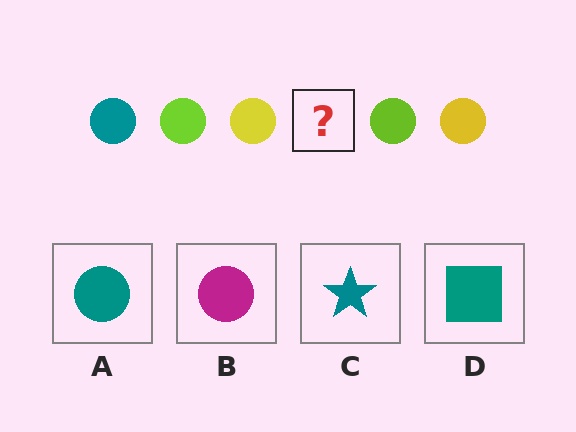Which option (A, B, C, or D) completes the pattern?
A.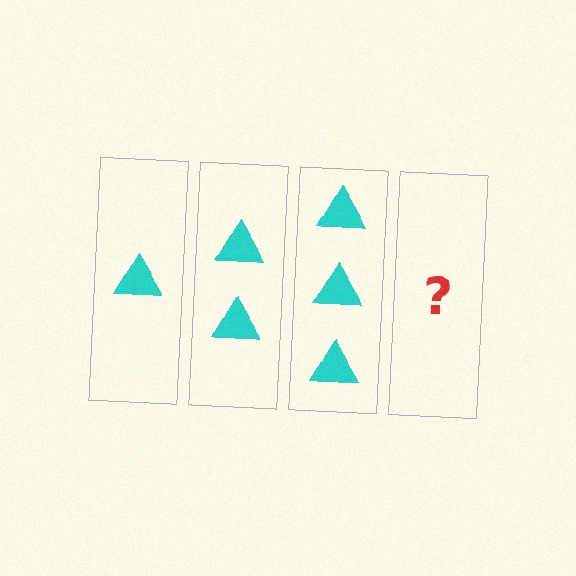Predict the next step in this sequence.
The next step is 4 triangles.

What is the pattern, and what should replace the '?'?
The pattern is that each step adds one more triangle. The '?' should be 4 triangles.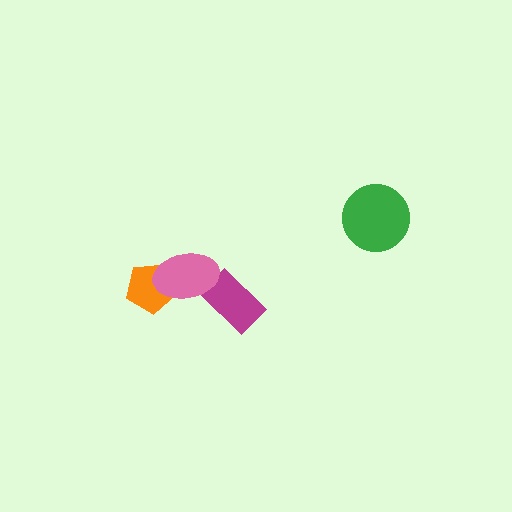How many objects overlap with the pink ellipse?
2 objects overlap with the pink ellipse.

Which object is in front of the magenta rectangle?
The pink ellipse is in front of the magenta rectangle.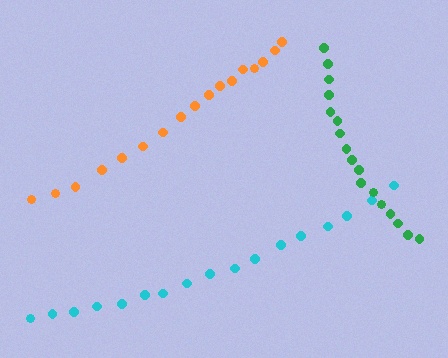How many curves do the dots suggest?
There are 3 distinct paths.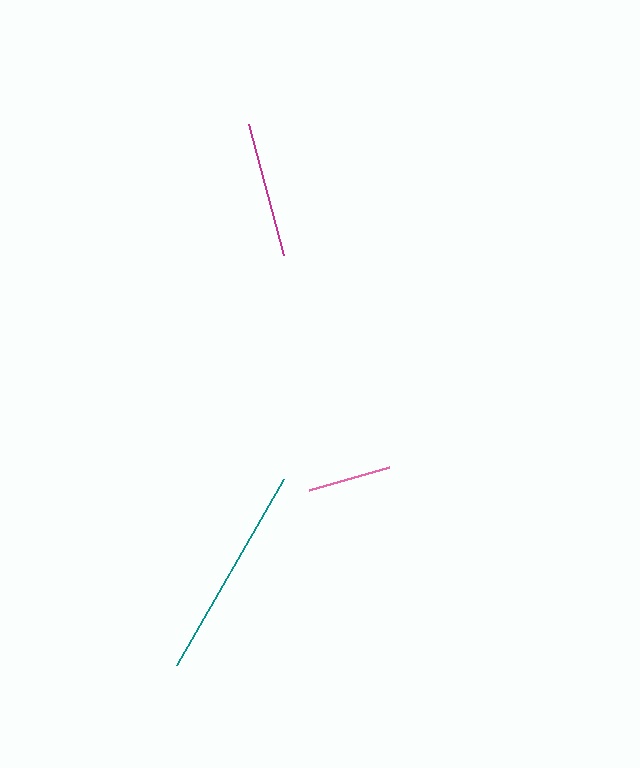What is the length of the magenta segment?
The magenta segment is approximately 136 pixels long.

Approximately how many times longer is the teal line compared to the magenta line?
The teal line is approximately 1.6 times the length of the magenta line.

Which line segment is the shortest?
The pink line is the shortest at approximately 83 pixels.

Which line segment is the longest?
The teal line is the longest at approximately 215 pixels.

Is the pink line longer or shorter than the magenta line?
The magenta line is longer than the pink line.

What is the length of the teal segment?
The teal segment is approximately 215 pixels long.